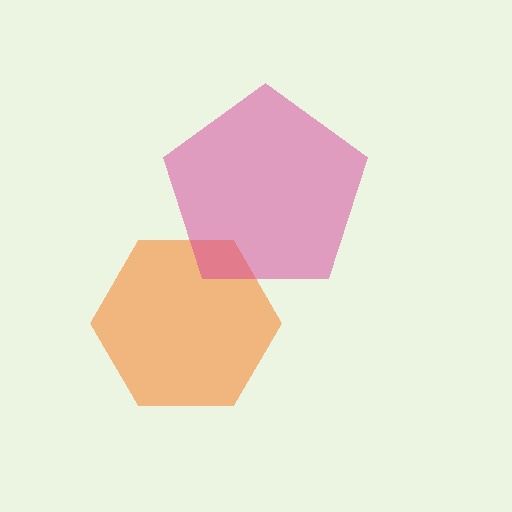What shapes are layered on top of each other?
The layered shapes are: an orange hexagon, a magenta pentagon.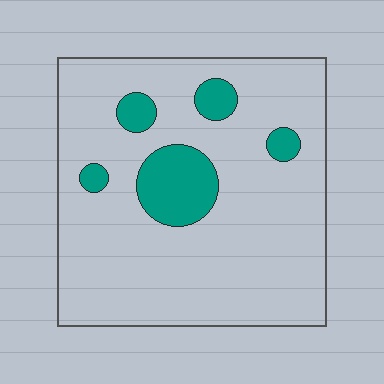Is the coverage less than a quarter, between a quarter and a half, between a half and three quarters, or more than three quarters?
Less than a quarter.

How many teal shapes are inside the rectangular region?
5.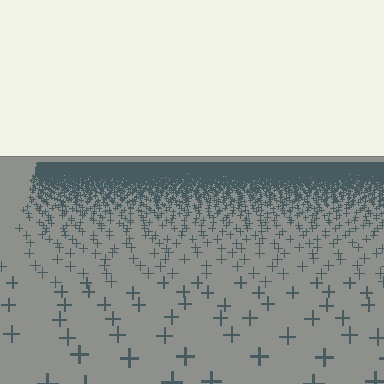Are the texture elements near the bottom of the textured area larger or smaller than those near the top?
Larger. Near the bottom, elements are closer to the viewer and appear at a bigger on-screen size.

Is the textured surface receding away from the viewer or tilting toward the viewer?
The surface is receding away from the viewer. Texture elements get smaller and denser toward the top.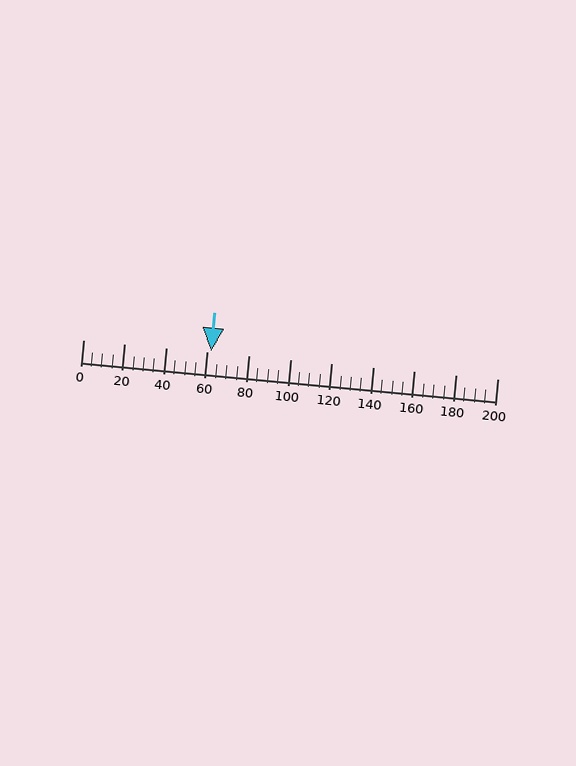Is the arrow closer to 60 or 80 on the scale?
The arrow is closer to 60.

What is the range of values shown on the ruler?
The ruler shows values from 0 to 200.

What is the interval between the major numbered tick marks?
The major tick marks are spaced 20 units apart.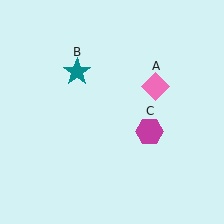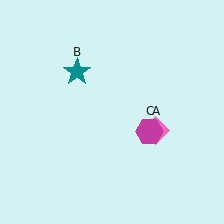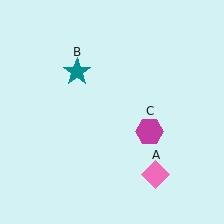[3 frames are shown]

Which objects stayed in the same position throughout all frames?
Teal star (object B) and magenta hexagon (object C) remained stationary.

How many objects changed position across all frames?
1 object changed position: pink diamond (object A).